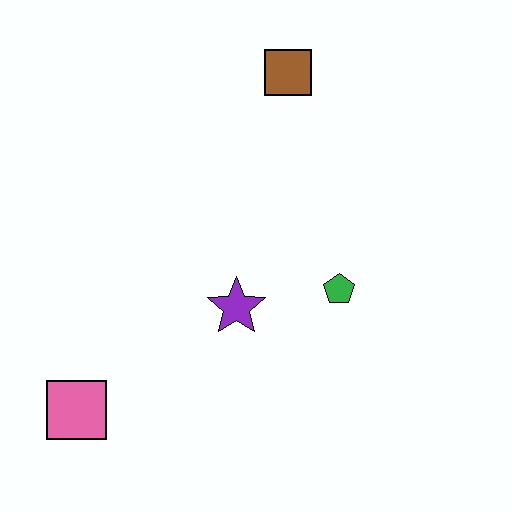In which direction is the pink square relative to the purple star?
The pink square is to the left of the purple star.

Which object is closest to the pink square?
The purple star is closest to the pink square.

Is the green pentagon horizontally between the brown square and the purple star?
No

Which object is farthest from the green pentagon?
The pink square is farthest from the green pentagon.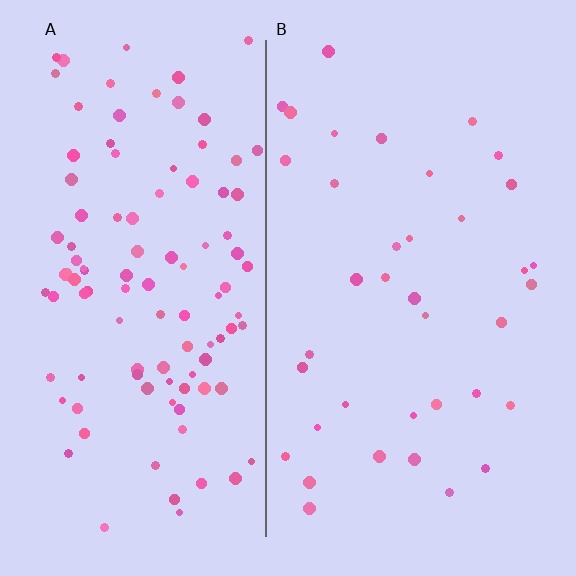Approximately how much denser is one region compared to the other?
Approximately 2.8× — region A over region B.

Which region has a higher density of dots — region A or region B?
A (the left).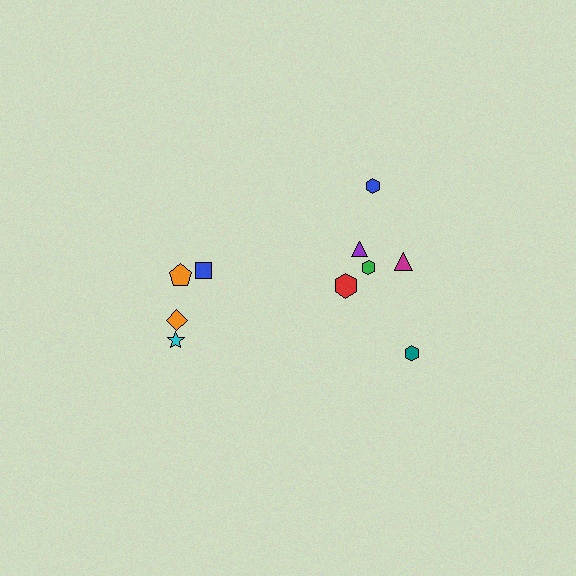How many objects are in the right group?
There are 6 objects.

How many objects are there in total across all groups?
There are 10 objects.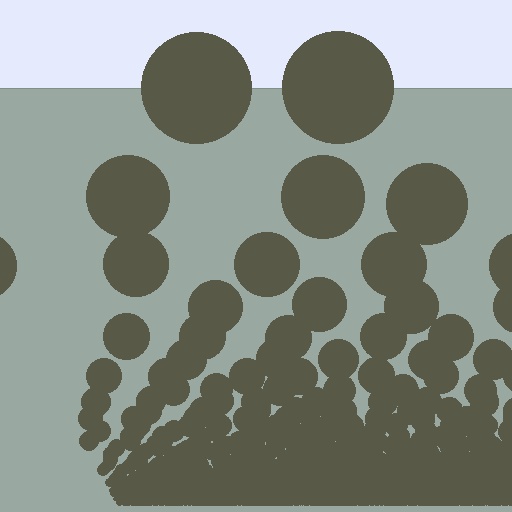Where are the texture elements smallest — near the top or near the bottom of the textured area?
Near the bottom.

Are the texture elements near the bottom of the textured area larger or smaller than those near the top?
Smaller. The gradient is inverted — elements near the bottom are smaller and denser.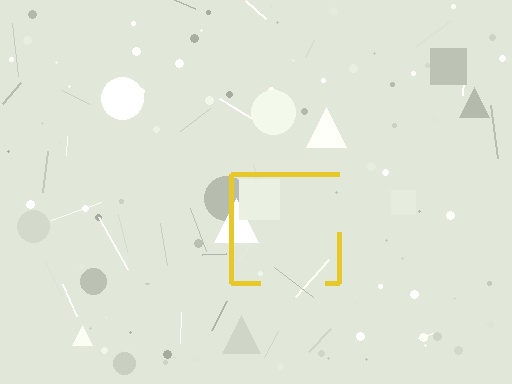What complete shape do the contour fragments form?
The contour fragments form a square.